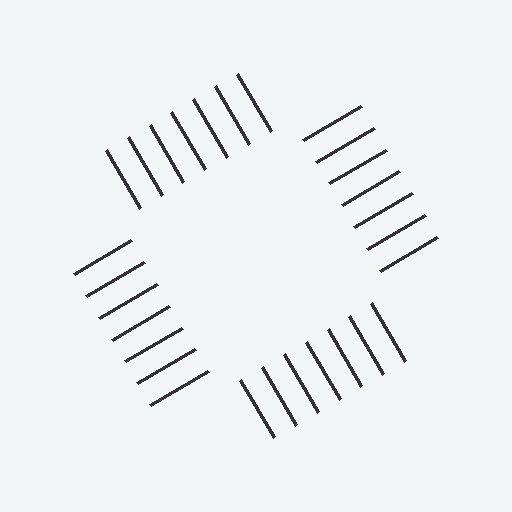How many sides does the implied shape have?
4 sides — the line-ends trace a square.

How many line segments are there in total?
28 — 7 along each of the 4 edges.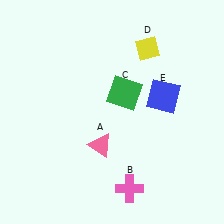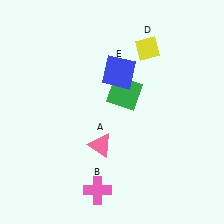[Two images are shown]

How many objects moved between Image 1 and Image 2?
2 objects moved between the two images.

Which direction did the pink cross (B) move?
The pink cross (B) moved left.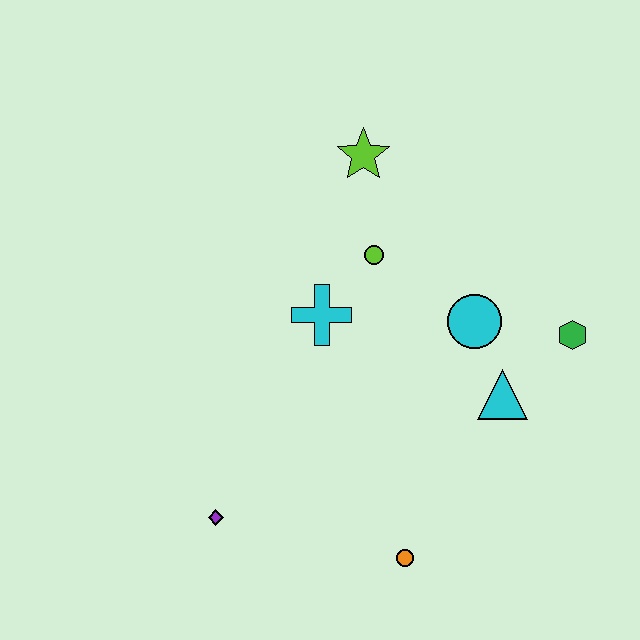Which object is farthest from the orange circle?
The lime star is farthest from the orange circle.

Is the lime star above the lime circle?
Yes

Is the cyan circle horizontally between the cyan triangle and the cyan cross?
Yes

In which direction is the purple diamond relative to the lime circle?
The purple diamond is below the lime circle.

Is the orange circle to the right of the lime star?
Yes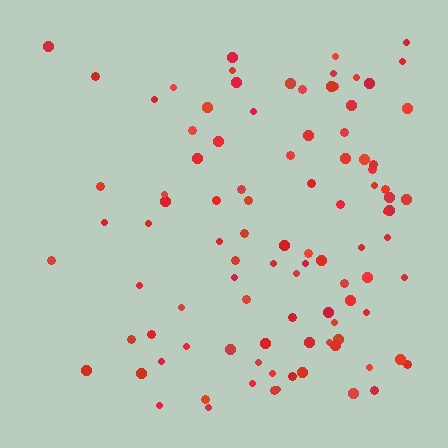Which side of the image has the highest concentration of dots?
The right.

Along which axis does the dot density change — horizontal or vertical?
Horizontal.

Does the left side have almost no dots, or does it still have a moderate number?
Still a moderate number, just noticeably fewer than the right.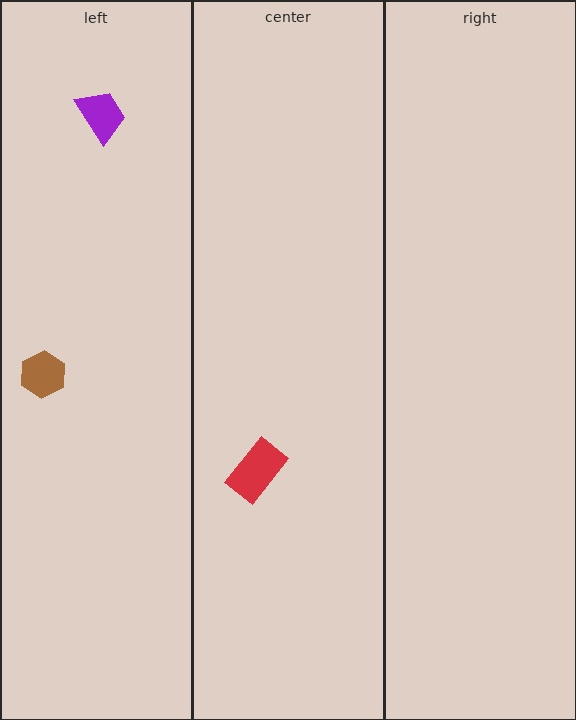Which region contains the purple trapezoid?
The left region.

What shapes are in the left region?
The purple trapezoid, the brown hexagon.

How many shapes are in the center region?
1.